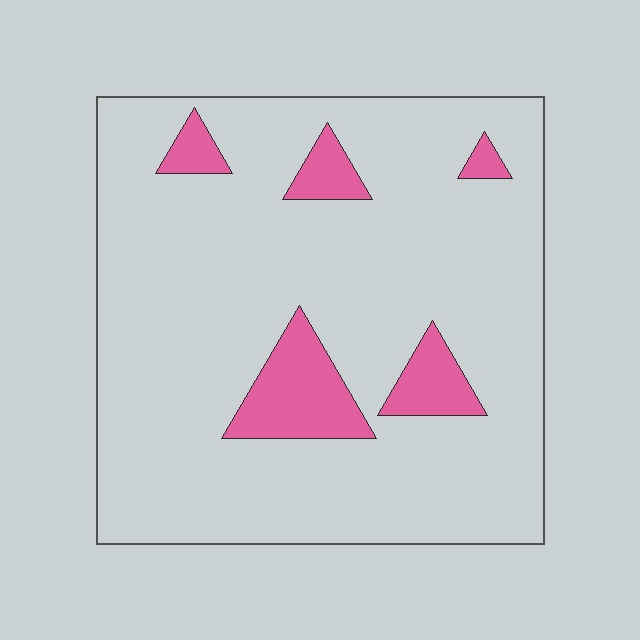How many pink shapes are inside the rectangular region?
5.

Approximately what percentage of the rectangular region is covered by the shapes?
Approximately 10%.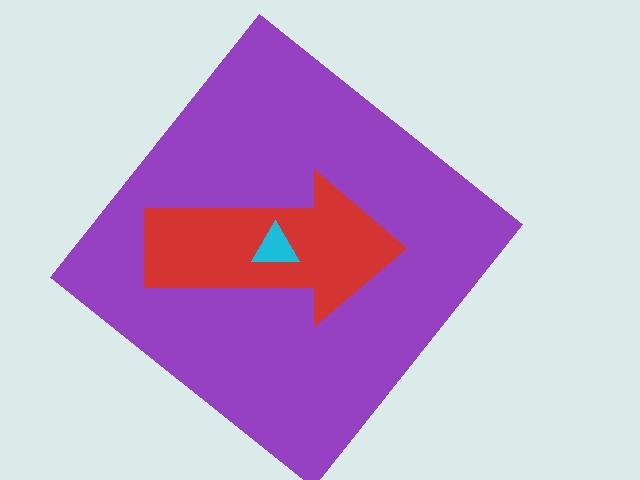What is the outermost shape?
The purple diamond.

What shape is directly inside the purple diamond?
The red arrow.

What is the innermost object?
The cyan triangle.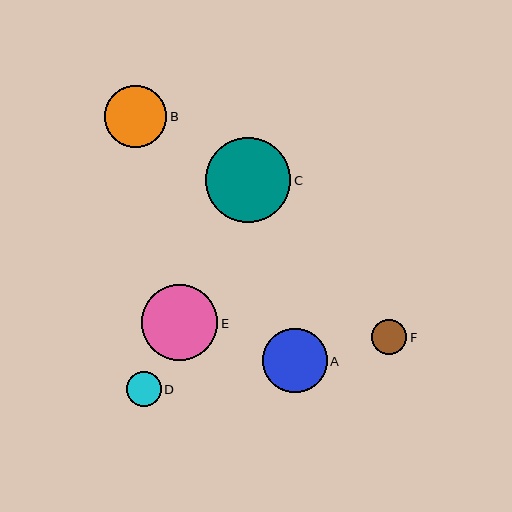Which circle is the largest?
Circle C is the largest with a size of approximately 85 pixels.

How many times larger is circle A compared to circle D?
Circle A is approximately 1.8 times the size of circle D.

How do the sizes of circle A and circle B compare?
Circle A and circle B are approximately the same size.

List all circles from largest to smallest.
From largest to smallest: C, E, A, B, D, F.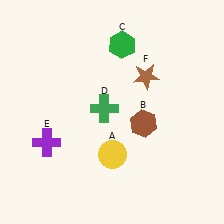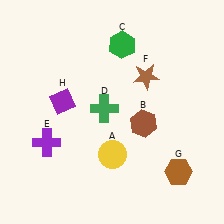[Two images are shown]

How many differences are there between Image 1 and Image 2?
There are 2 differences between the two images.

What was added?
A brown hexagon (G), a purple diamond (H) were added in Image 2.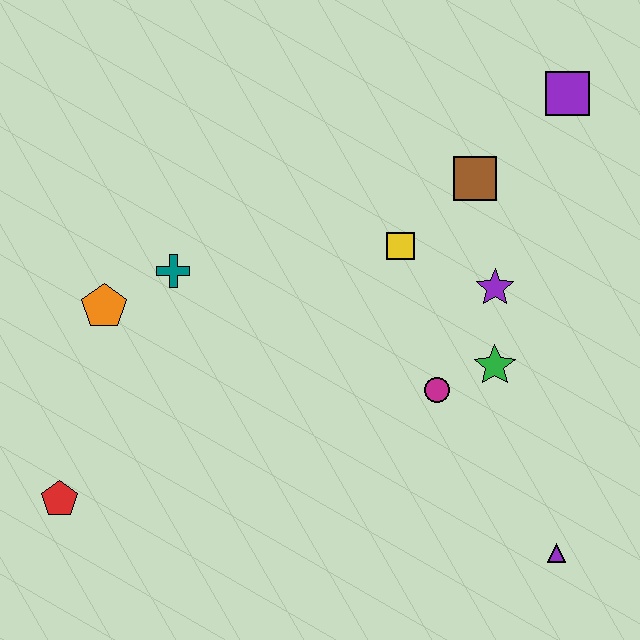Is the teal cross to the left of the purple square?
Yes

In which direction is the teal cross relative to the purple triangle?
The teal cross is to the left of the purple triangle.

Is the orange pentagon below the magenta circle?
No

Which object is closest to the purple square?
The brown square is closest to the purple square.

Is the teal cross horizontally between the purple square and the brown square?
No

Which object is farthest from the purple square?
The red pentagon is farthest from the purple square.